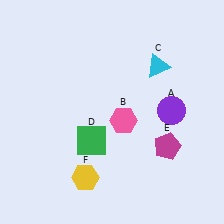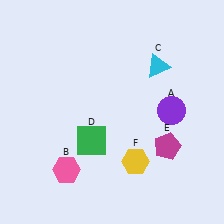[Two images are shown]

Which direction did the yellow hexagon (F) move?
The yellow hexagon (F) moved right.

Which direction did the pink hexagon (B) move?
The pink hexagon (B) moved left.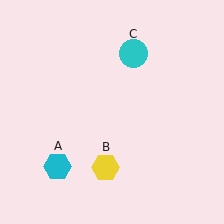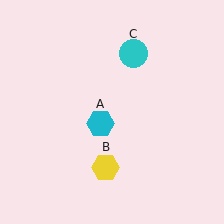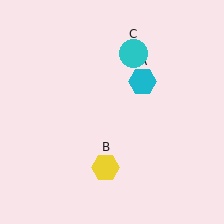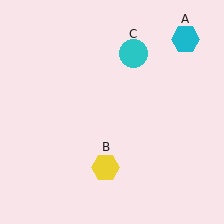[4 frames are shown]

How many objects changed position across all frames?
1 object changed position: cyan hexagon (object A).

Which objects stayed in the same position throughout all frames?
Yellow hexagon (object B) and cyan circle (object C) remained stationary.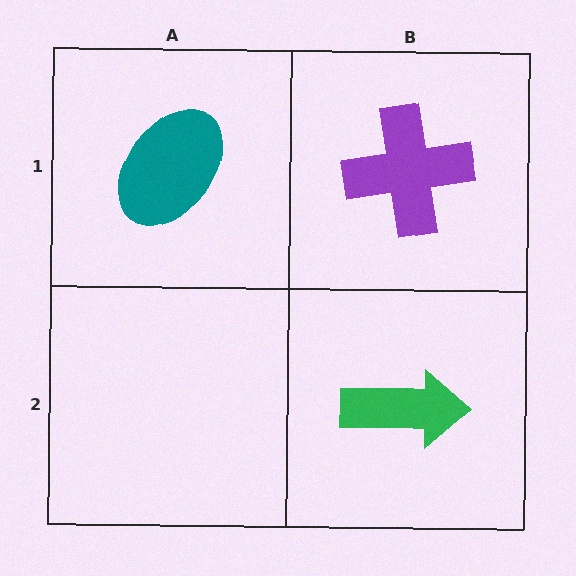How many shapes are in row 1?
2 shapes.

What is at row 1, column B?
A purple cross.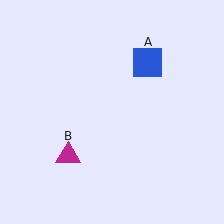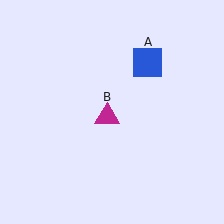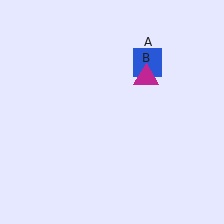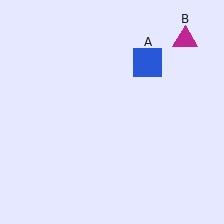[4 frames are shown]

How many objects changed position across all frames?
1 object changed position: magenta triangle (object B).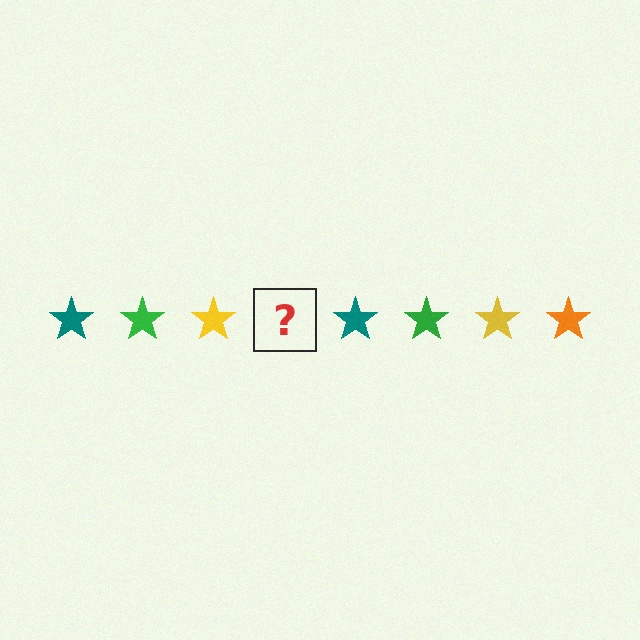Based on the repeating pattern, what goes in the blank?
The blank should be an orange star.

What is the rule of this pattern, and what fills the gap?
The rule is that the pattern cycles through teal, green, yellow, orange stars. The gap should be filled with an orange star.